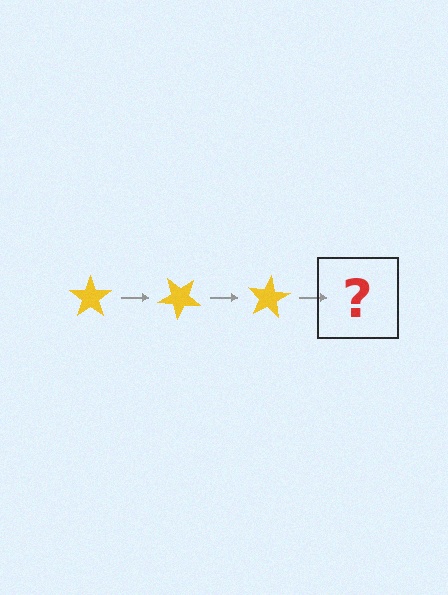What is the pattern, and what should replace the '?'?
The pattern is that the star rotates 40 degrees each step. The '?' should be a yellow star rotated 120 degrees.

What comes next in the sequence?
The next element should be a yellow star rotated 120 degrees.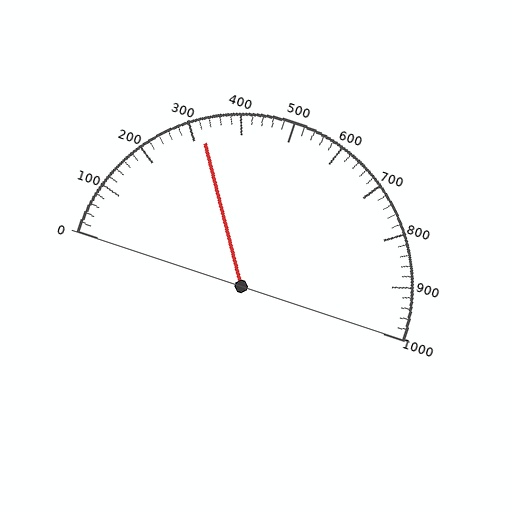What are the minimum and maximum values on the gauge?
The gauge ranges from 0 to 1000.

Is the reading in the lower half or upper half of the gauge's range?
The reading is in the lower half of the range (0 to 1000).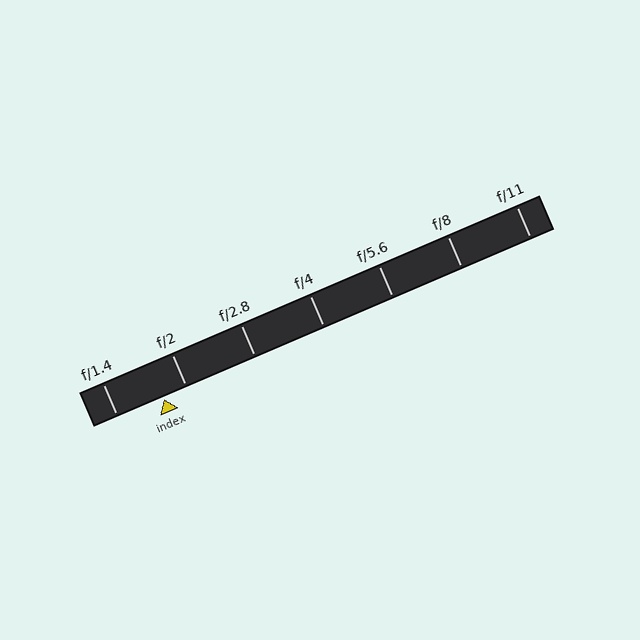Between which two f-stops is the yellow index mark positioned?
The index mark is between f/1.4 and f/2.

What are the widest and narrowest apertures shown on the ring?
The widest aperture shown is f/1.4 and the narrowest is f/11.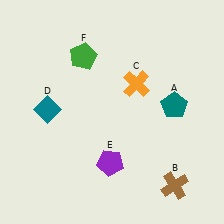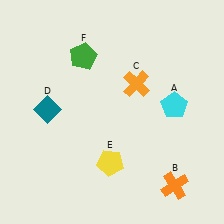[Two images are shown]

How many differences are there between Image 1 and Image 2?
There are 3 differences between the two images.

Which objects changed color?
A changed from teal to cyan. B changed from brown to orange. E changed from purple to yellow.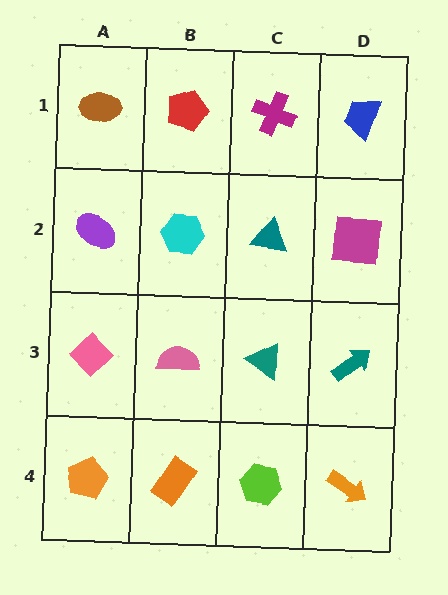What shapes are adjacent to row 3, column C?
A teal triangle (row 2, column C), a lime hexagon (row 4, column C), a pink semicircle (row 3, column B), a teal arrow (row 3, column D).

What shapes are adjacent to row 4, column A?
A pink diamond (row 3, column A), an orange rectangle (row 4, column B).